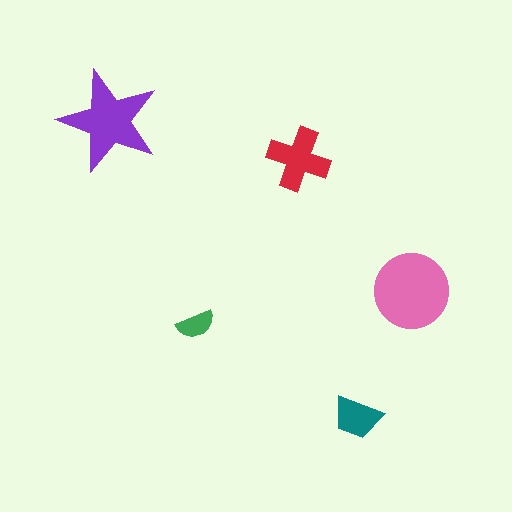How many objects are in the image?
There are 5 objects in the image.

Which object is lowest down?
The teal trapezoid is bottommost.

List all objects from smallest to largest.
The green semicircle, the teal trapezoid, the red cross, the purple star, the pink circle.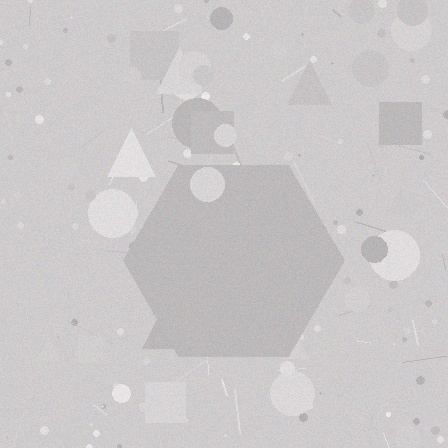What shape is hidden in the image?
A hexagon is hidden in the image.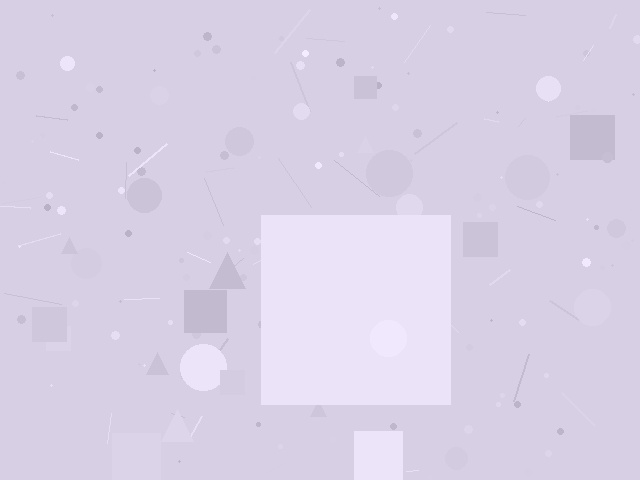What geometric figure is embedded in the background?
A square is embedded in the background.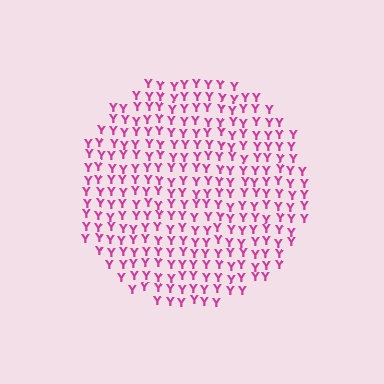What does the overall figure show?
The overall figure shows a circle.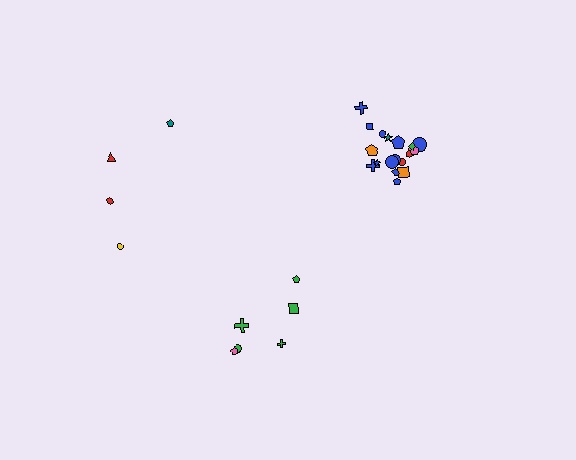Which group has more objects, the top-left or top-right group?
The top-right group.